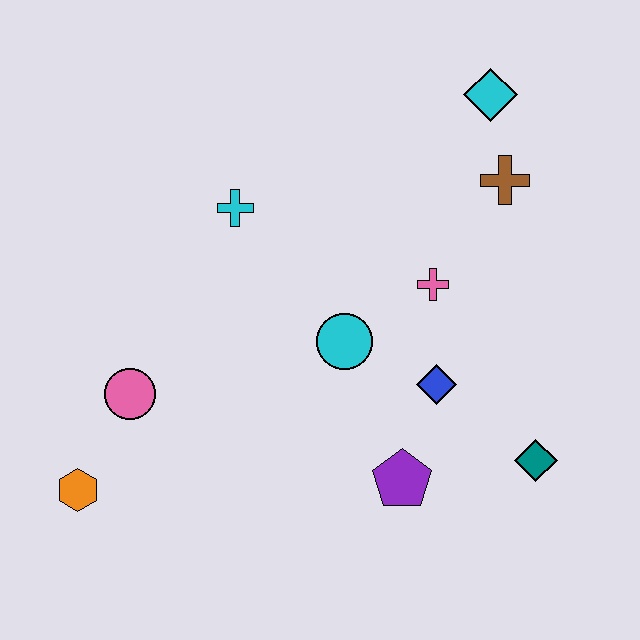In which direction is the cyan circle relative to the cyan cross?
The cyan circle is below the cyan cross.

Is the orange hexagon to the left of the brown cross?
Yes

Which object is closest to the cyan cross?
The cyan circle is closest to the cyan cross.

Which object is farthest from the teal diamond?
The orange hexagon is farthest from the teal diamond.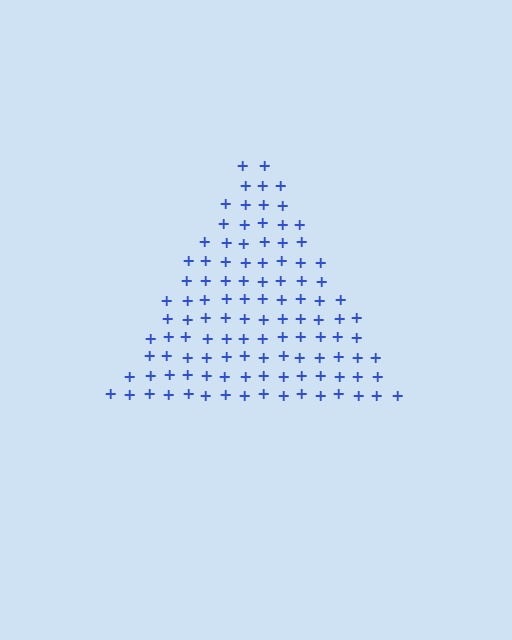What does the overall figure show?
The overall figure shows a triangle.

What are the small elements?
The small elements are plus signs.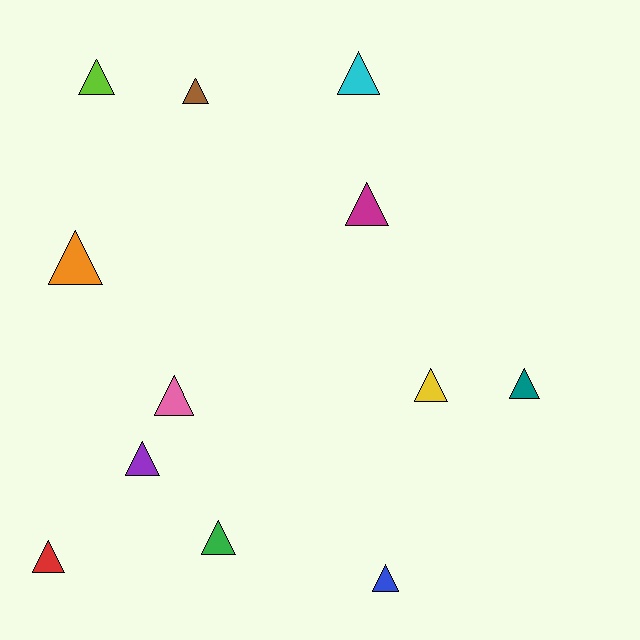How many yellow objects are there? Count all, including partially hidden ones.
There is 1 yellow object.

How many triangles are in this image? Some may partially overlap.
There are 12 triangles.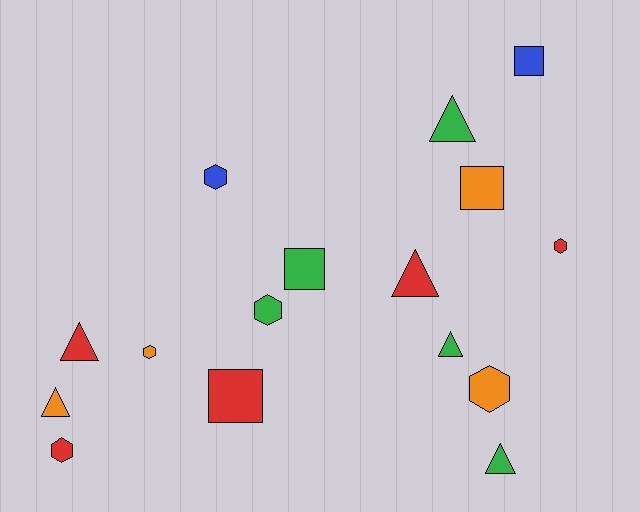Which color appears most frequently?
Red, with 5 objects.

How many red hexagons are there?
There are 2 red hexagons.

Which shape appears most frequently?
Triangle, with 6 objects.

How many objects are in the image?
There are 16 objects.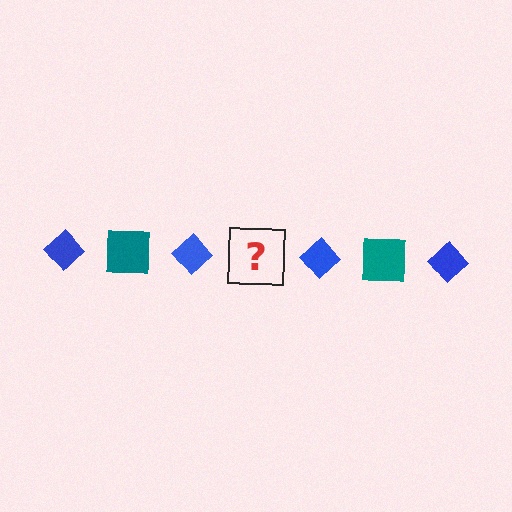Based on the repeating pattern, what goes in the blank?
The blank should be a teal square.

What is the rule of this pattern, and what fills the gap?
The rule is that the pattern alternates between blue diamond and teal square. The gap should be filled with a teal square.